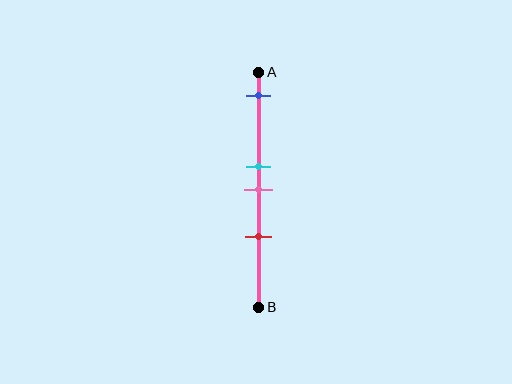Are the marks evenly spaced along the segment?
No, the marks are not evenly spaced.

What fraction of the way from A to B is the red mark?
The red mark is approximately 70% (0.7) of the way from A to B.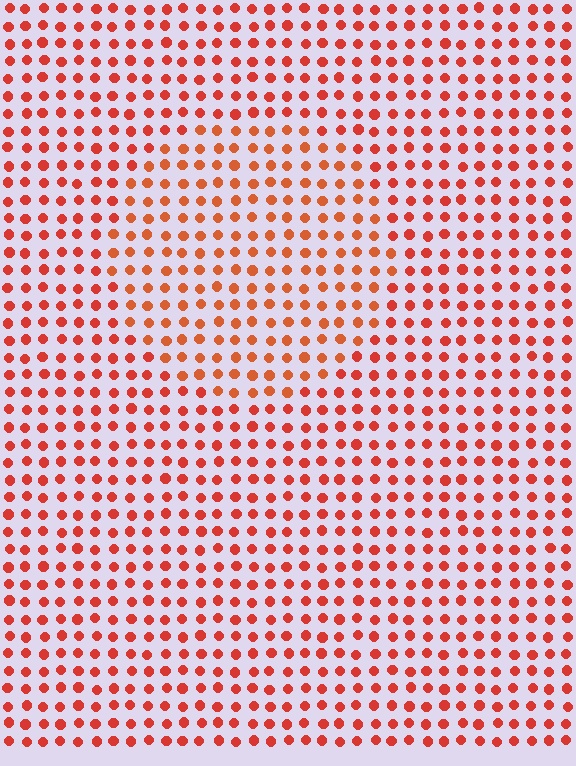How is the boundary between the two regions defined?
The boundary is defined purely by a slight shift in hue (about 14 degrees). Spacing, size, and orientation are identical on both sides.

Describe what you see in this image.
The image is filled with small red elements in a uniform arrangement. A circle-shaped region is visible where the elements are tinted to a slightly different hue, forming a subtle color boundary.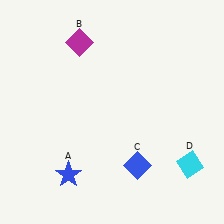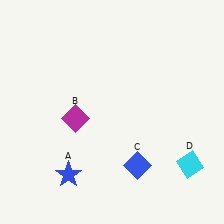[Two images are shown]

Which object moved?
The magenta diamond (B) moved down.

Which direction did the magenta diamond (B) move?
The magenta diamond (B) moved down.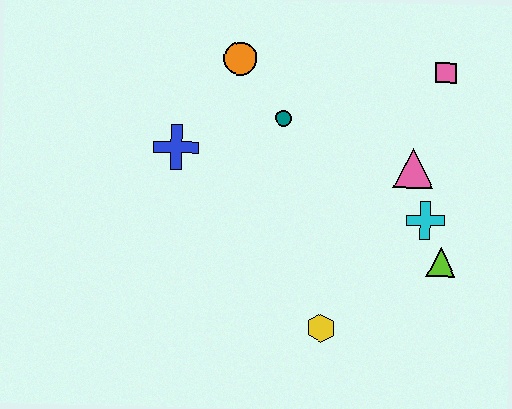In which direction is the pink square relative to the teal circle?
The pink square is to the right of the teal circle.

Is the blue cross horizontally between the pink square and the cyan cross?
No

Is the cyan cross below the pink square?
Yes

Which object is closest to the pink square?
The pink triangle is closest to the pink square.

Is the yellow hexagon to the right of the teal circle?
Yes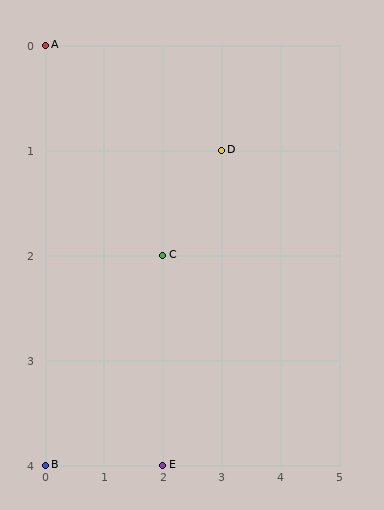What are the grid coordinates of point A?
Point A is at grid coordinates (0, 0).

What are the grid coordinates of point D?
Point D is at grid coordinates (3, 1).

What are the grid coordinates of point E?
Point E is at grid coordinates (2, 4).